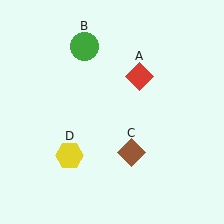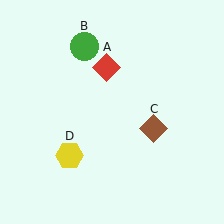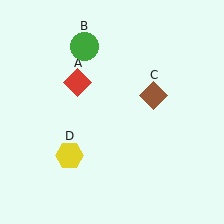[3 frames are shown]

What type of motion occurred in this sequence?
The red diamond (object A), brown diamond (object C) rotated counterclockwise around the center of the scene.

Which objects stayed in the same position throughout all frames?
Green circle (object B) and yellow hexagon (object D) remained stationary.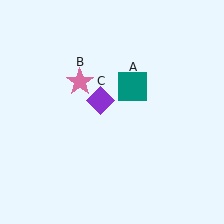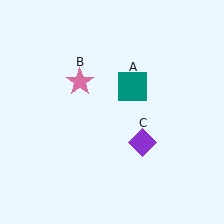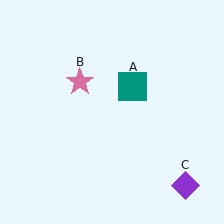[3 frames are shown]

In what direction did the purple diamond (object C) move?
The purple diamond (object C) moved down and to the right.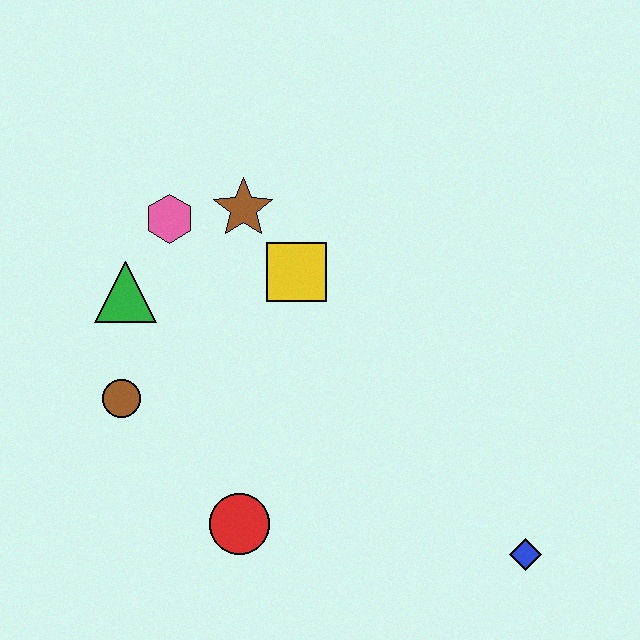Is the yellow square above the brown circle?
Yes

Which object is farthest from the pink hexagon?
The blue diamond is farthest from the pink hexagon.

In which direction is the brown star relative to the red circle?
The brown star is above the red circle.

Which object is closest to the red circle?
The brown circle is closest to the red circle.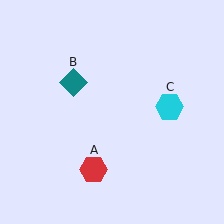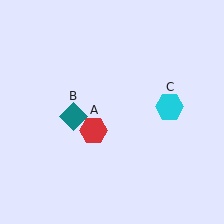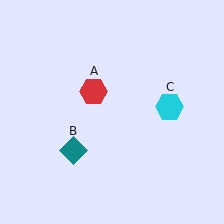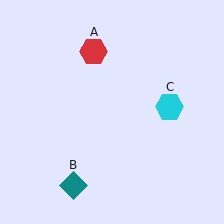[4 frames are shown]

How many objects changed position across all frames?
2 objects changed position: red hexagon (object A), teal diamond (object B).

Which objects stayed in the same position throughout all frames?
Cyan hexagon (object C) remained stationary.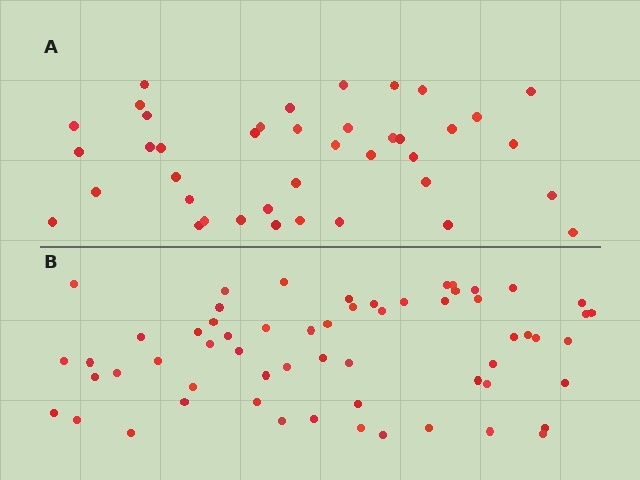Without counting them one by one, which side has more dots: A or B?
Region B (the bottom region) has more dots.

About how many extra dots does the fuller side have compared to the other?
Region B has approximately 20 more dots than region A.